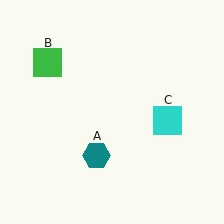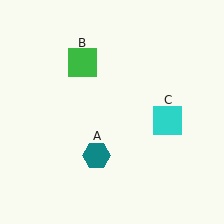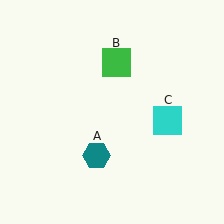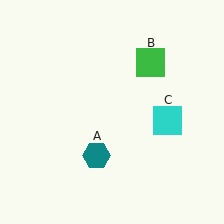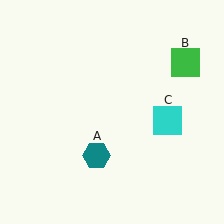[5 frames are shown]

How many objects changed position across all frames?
1 object changed position: green square (object B).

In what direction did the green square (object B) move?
The green square (object B) moved right.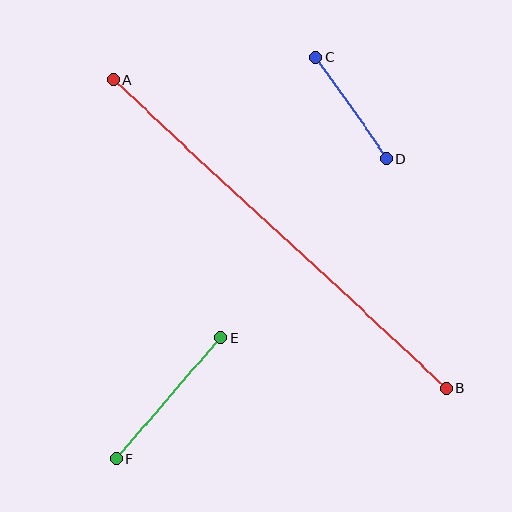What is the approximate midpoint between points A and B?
The midpoint is at approximately (280, 234) pixels.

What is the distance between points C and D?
The distance is approximately 123 pixels.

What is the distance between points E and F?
The distance is approximately 160 pixels.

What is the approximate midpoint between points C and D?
The midpoint is at approximately (351, 108) pixels.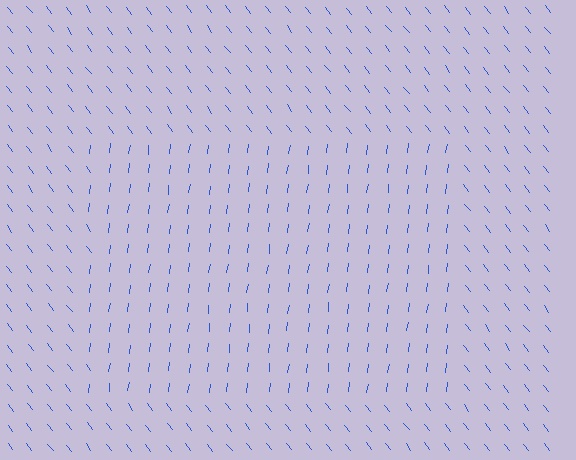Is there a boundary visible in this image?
Yes, there is a texture boundary formed by a change in line orientation.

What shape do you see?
I see a rectangle.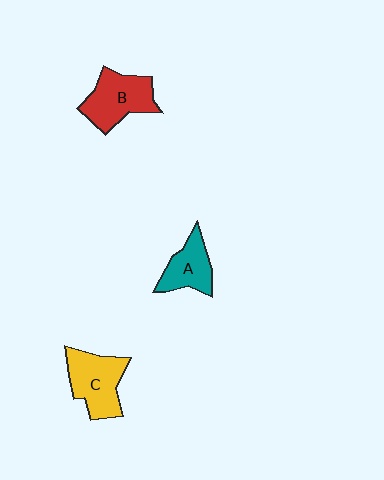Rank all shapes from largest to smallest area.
From largest to smallest: C (yellow), B (red), A (teal).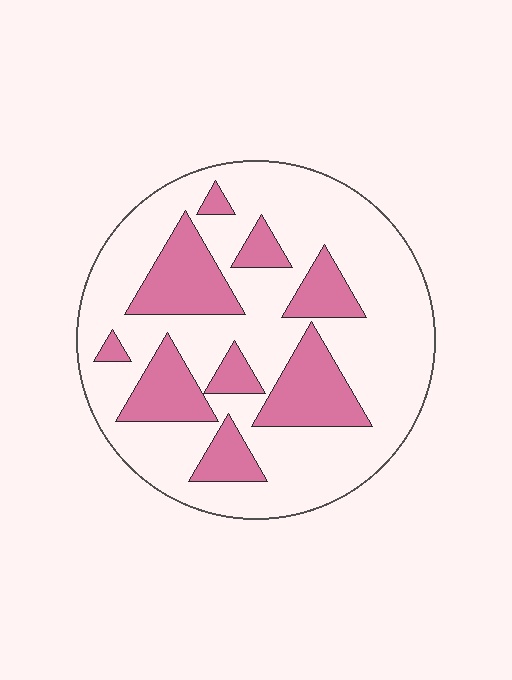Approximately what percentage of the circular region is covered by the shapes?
Approximately 30%.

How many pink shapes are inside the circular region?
9.